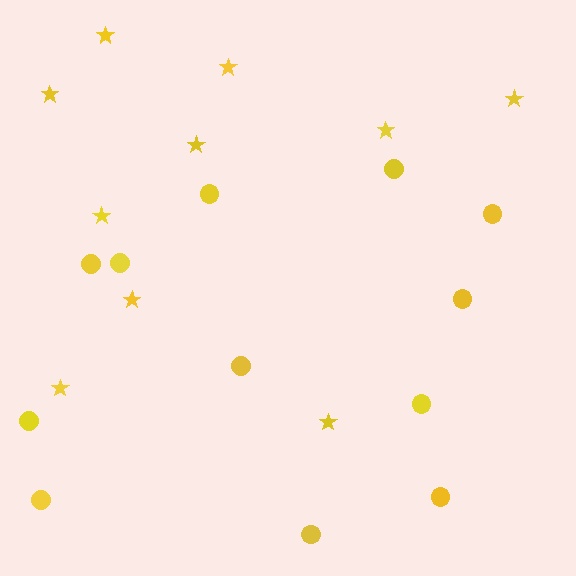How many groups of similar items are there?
There are 2 groups: one group of stars (10) and one group of circles (12).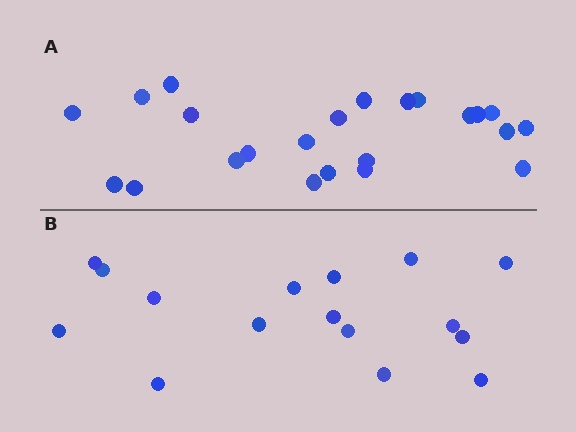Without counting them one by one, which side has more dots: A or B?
Region A (the top region) has more dots.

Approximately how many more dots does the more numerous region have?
Region A has roughly 8 or so more dots than region B.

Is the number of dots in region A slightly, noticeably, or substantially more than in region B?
Region A has noticeably more, but not dramatically so. The ratio is roughly 1.4 to 1.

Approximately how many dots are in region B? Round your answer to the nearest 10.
About 20 dots. (The exact count is 16, which rounds to 20.)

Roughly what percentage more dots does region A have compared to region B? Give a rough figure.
About 45% more.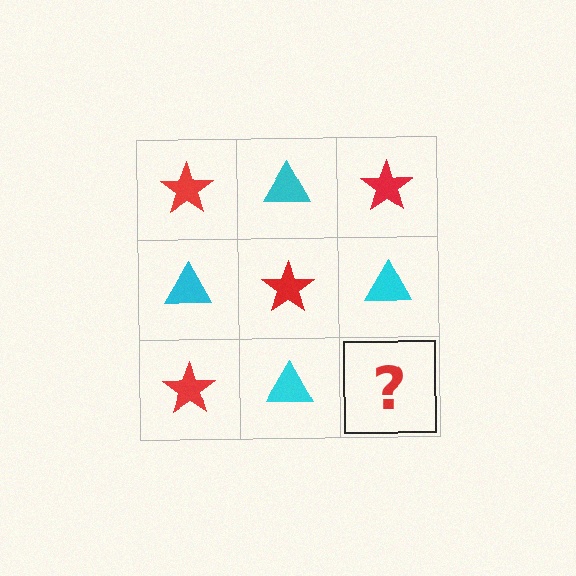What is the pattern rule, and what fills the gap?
The rule is that it alternates red star and cyan triangle in a checkerboard pattern. The gap should be filled with a red star.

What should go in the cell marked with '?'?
The missing cell should contain a red star.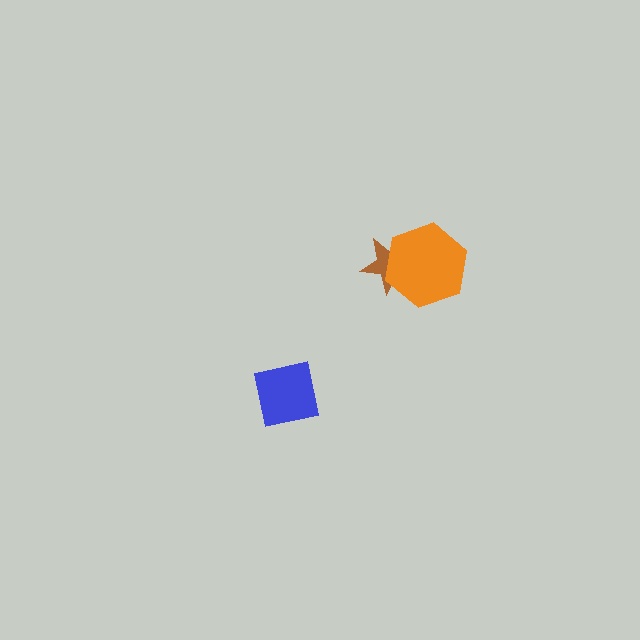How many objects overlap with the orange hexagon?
1 object overlaps with the orange hexagon.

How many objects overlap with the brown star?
1 object overlaps with the brown star.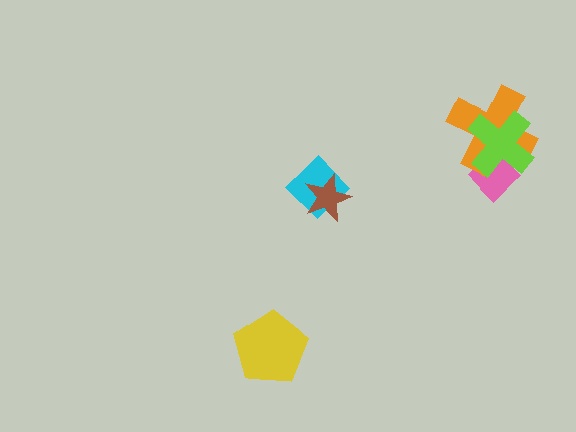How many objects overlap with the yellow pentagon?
0 objects overlap with the yellow pentagon.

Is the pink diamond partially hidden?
Yes, it is partially covered by another shape.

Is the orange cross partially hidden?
Yes, it is partially covered by another shape.